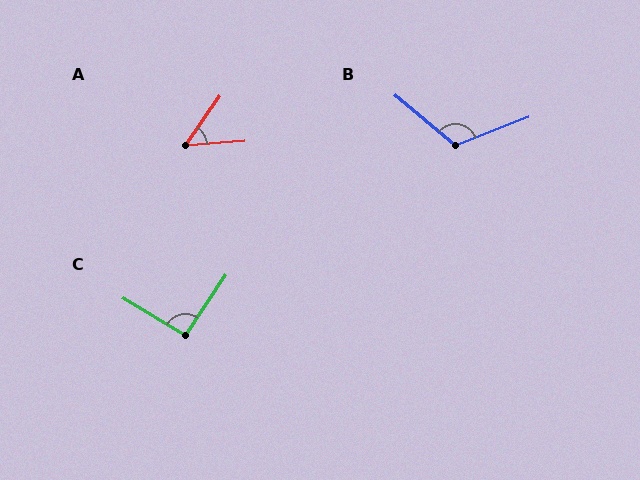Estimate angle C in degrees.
Approximately 93 degrees.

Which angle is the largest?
B, at approximately 119 degrees.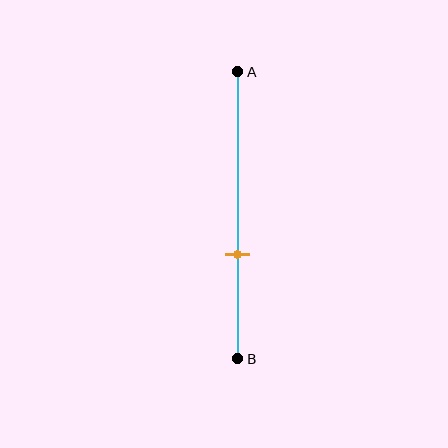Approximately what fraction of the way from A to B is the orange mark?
The orange mark is approximately 65% of the way from A to B.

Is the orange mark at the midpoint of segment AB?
No, the mark is at about 65% from A, not at the 50% midpoint.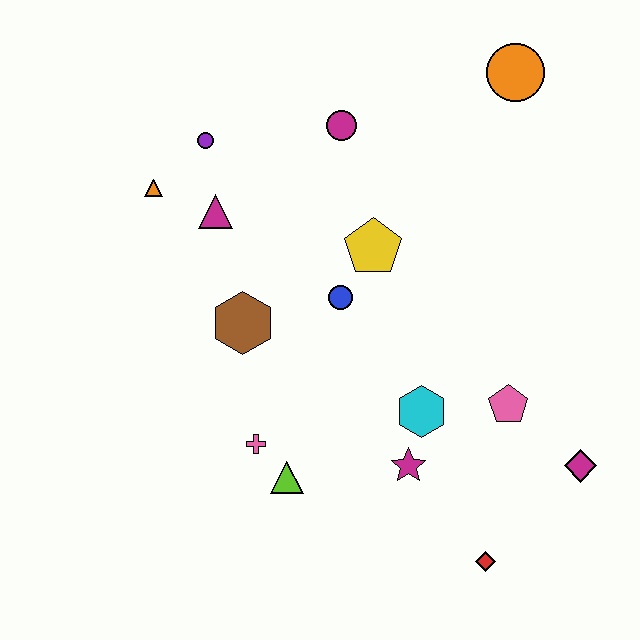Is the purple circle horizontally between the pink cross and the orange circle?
No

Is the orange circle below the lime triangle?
No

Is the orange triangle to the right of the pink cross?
No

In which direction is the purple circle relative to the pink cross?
The purple circle is above the pink cross.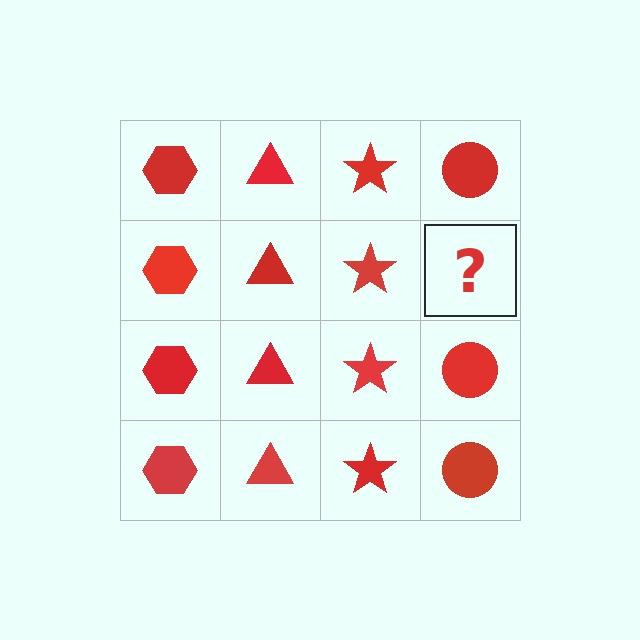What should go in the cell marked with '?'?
The missing cell should contain a red circle.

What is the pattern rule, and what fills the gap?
The rule is that each column has a consistent shape. The gap should be filled with a red circle.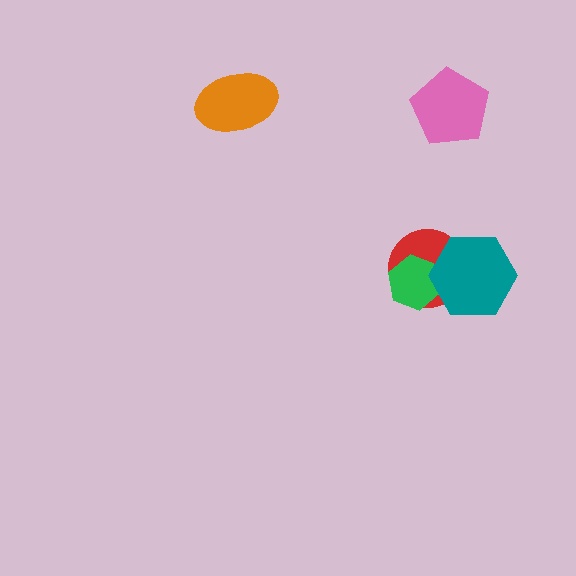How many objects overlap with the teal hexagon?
2 objects overlap with the teal hexagon.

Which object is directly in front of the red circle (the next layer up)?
The green hexagon is directly in front of the red circle.